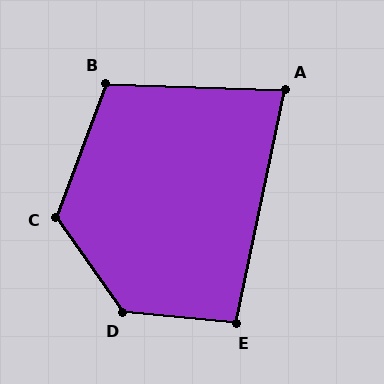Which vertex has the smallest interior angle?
A, at approximately 80 degrees.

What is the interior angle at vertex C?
Approximately 124 degrees (obtuse).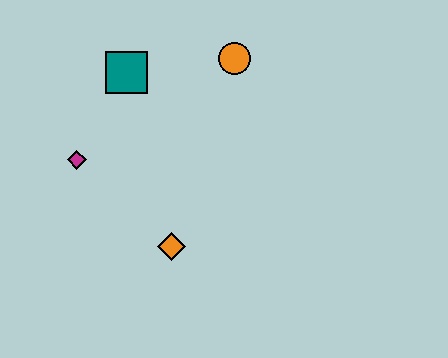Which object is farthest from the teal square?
The orange diamond is farthest from the teal square.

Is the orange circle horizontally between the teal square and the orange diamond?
No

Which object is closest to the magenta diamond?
The teal square is closest to the magenta diamond.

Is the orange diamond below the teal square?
Yes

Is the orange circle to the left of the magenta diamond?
No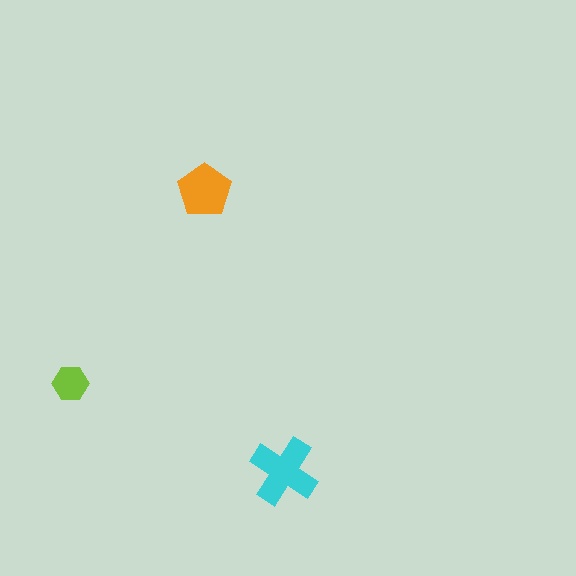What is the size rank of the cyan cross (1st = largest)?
1st.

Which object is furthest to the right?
The cyan cross is rightmost.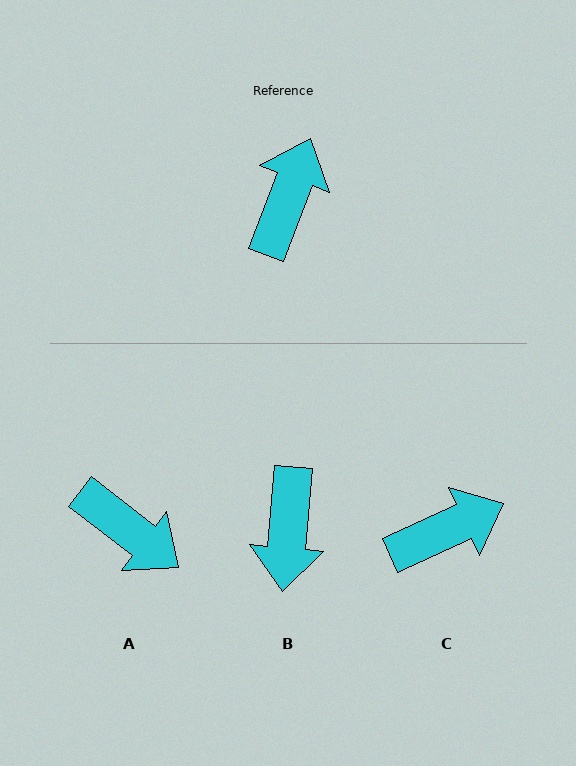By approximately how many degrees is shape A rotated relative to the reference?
Approximately 107 degrees clockwise.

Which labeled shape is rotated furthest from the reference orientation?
B, about 164 degrees away.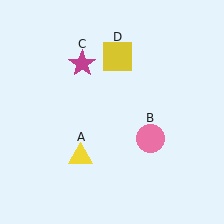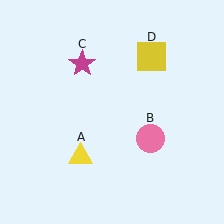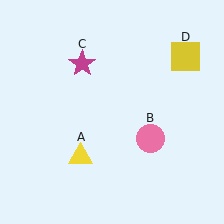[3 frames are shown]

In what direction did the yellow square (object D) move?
The yellow square (object D) moved right.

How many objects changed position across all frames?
1 object changed position: yellow square (object D).